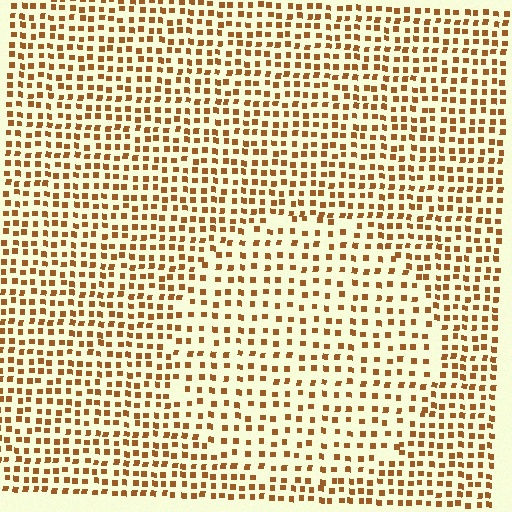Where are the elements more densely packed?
The elements are more densely packed outside the circle boundary.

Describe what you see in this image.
The image contains small brown elements arranged at two different densities. A circle-shaped region is visible where the elements are less densely packed than the surrounding area.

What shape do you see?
I see a circle.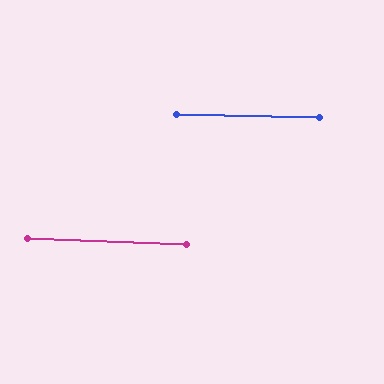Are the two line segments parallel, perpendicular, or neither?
Parallel — their directions differ by only 0.9°.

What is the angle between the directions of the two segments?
Approximately 1 degree.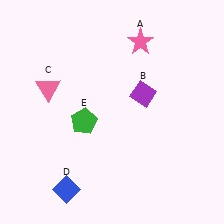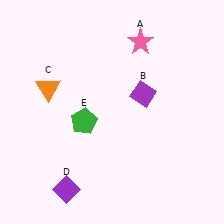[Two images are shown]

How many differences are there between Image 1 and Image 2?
There are 2 differences between the two images.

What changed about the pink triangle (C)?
In Image 1, C is pink. In Image 2, it changed to orange.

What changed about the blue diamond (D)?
In Image 1, D is blue. In Image 2, it changed to purple.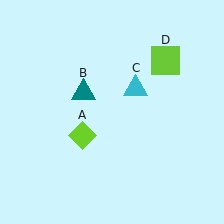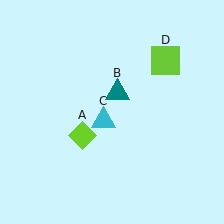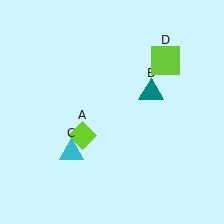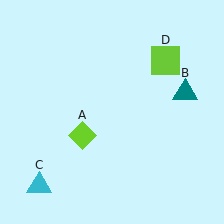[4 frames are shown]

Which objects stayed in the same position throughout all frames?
Lime diamond (object A) and lime square (object D) remained stationary.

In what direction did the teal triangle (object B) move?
The teal triangle (object B) moved right.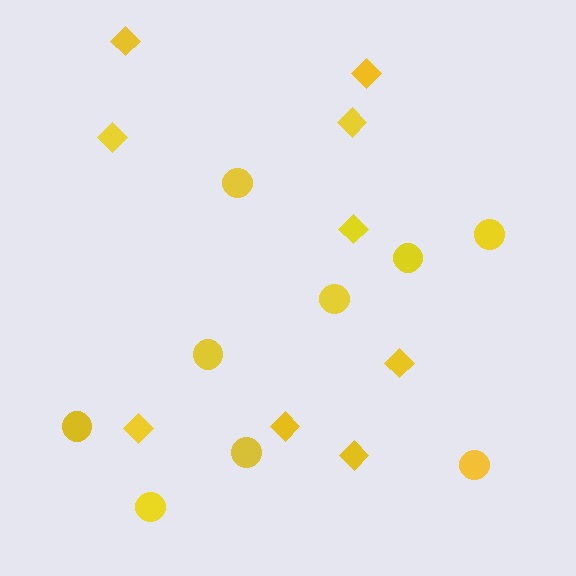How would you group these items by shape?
There are 2 groups: one group of circles (9) and one group of diamonds (9).